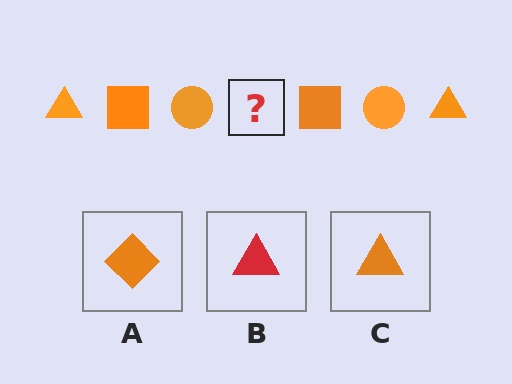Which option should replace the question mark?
Option C.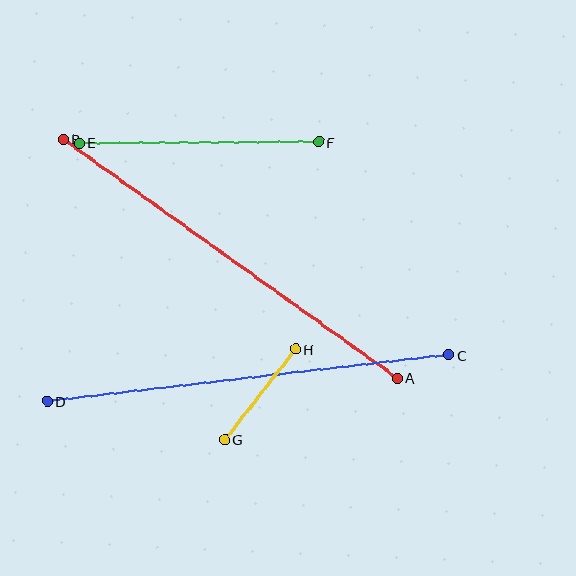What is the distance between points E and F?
The distance is approximately 239 pixels.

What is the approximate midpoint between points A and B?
The midpoint is at approximately (231, 259) pixels.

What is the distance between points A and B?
The distance is approximately 410 pixels.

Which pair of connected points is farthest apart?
Points A and B are farthest apart.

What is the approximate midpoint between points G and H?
The midpoint is at approximately (260, 394) pixels.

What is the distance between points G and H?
The distance is approximately 115 pixels.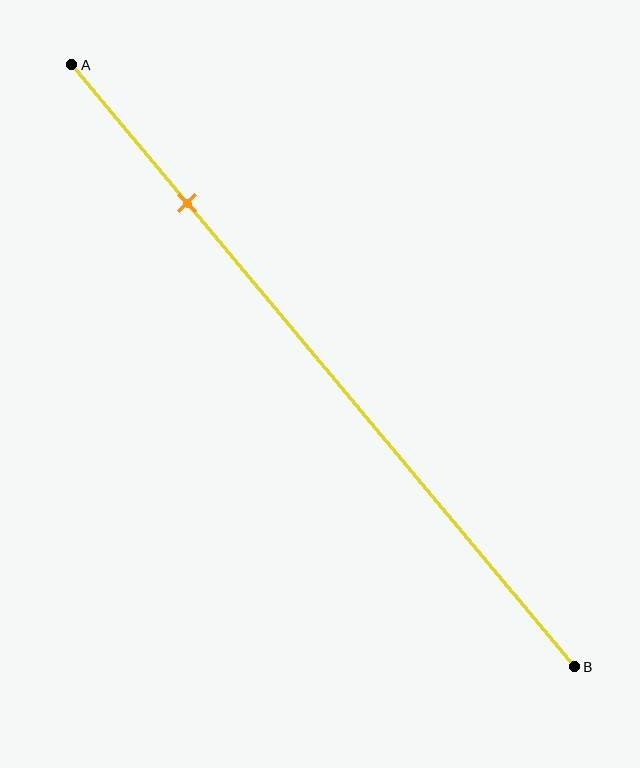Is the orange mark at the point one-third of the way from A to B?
No, the mark is at about 25% from A, not at the 33% one-third point.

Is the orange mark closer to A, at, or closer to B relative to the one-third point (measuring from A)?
The orange mark is closer to point A than the one-third point of segment AB.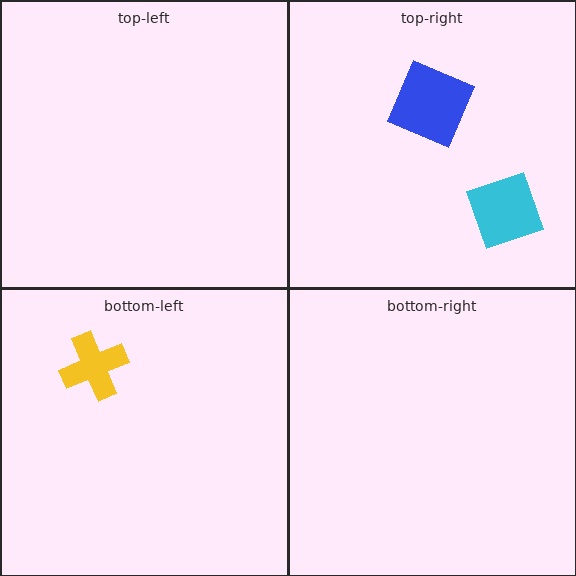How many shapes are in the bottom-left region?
1.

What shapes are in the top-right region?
The blue square, the cyan diamond.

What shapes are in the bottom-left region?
The yellow cross.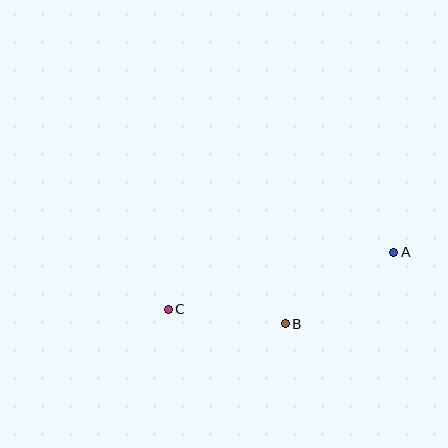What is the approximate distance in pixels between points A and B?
The distance between A and B is approximately 130 pixels.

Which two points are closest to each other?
Points B and C are closest to each other.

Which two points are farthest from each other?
Points A and C are farthest from each other.